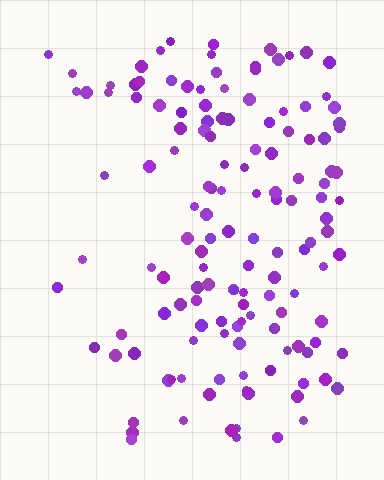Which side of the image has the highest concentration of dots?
The right.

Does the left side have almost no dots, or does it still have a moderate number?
Still a moderate number, just noticeably fewer than the right.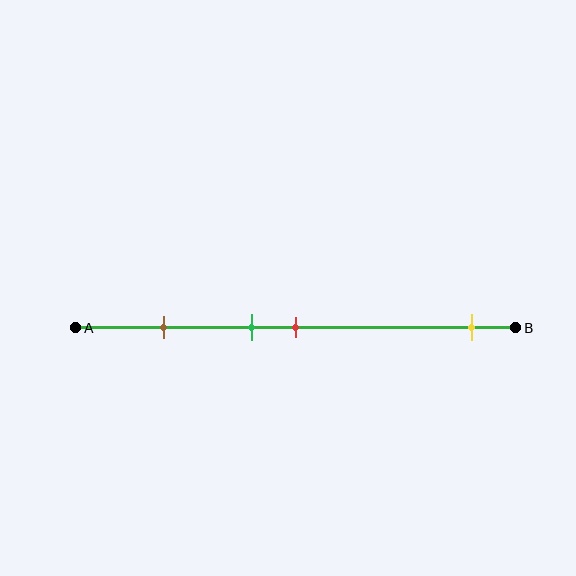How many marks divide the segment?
There are 4 marks dividing the segment.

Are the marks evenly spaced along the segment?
No, the marks are not evenly spaced.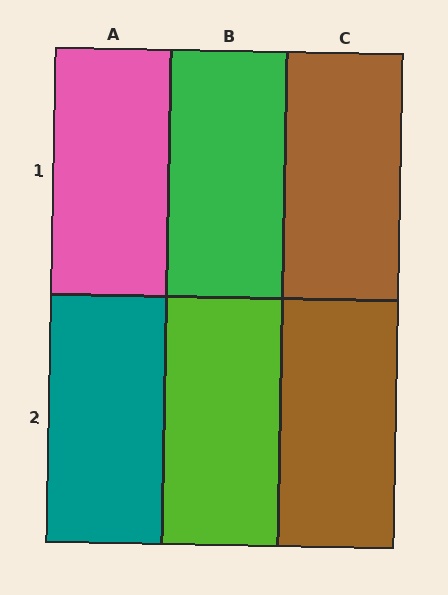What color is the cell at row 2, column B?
Lime.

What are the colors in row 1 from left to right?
Pink, green, brown.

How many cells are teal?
1 cell is teal.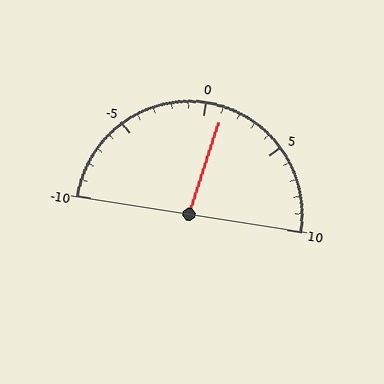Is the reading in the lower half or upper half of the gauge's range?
The reading is in the upper half of the range (-10 to 10).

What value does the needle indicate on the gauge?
The needle indicates approximately 1.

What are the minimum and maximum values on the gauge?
The gauge ranges from -10 to 10.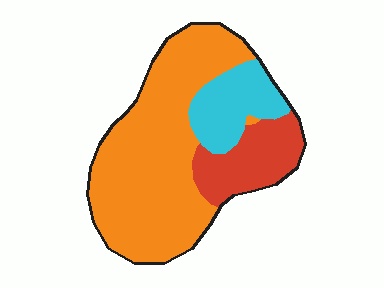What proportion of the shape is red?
Red takes up about one fifth (1/5) of the shape.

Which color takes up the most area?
Orange, at roughly 65%.